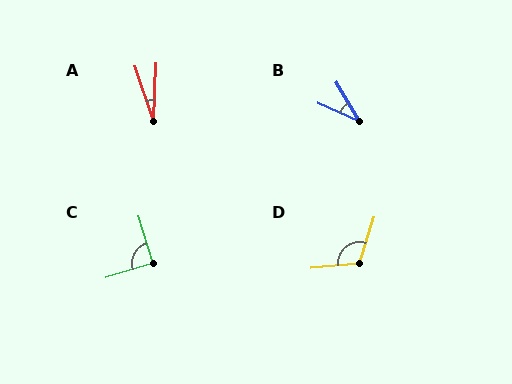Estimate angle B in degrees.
Approximately 36 degrees.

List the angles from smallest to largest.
A (20°), B (36°), C (90°), D (113°).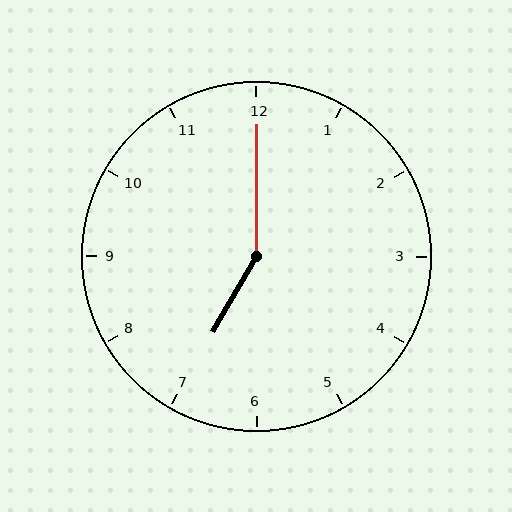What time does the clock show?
7:00.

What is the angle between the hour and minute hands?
Approximately 150 degrees.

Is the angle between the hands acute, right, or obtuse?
It is obtuse.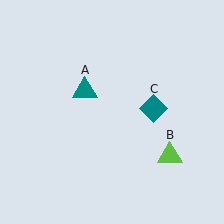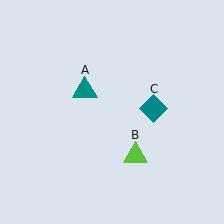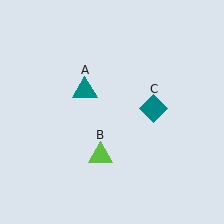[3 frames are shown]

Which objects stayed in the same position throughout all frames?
Teal triangle (object A) and teal diamond (object C) remained stationary.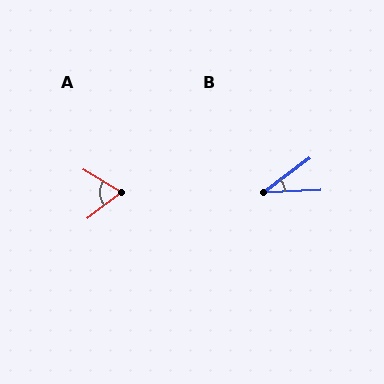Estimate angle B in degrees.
Approximately 34 degrees.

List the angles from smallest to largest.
B (34°), A (68°).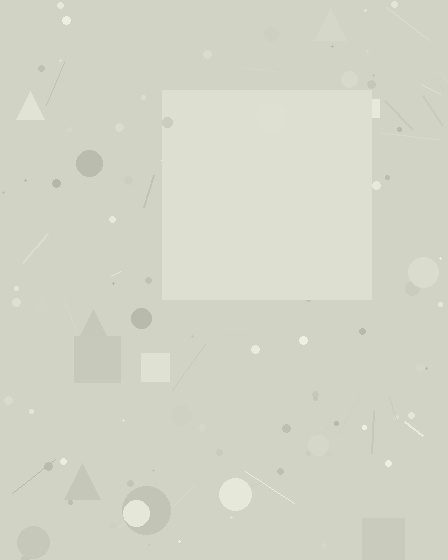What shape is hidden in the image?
A square is hidden in the image.